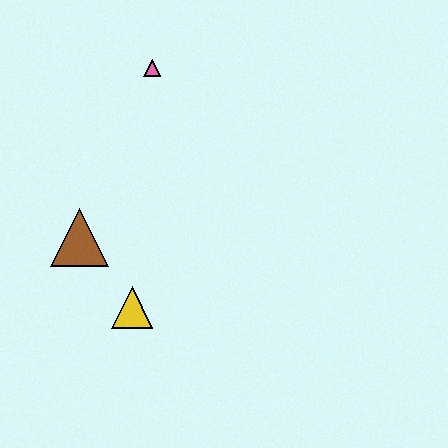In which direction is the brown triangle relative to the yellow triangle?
The brown triangle is above the yellow triangle.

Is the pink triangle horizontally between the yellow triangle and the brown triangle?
No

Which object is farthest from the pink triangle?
The yellow triangle is farthest from the pink triangle.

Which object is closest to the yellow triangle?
The brown triangle is closest to the yellow triangle.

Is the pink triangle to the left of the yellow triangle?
No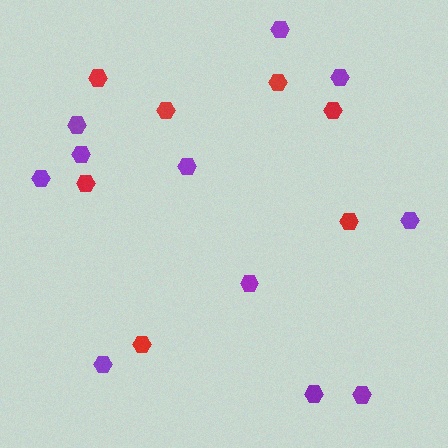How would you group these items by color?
There are 2 groups: one group of purple hexagons (11) and one group of red hexagons (7).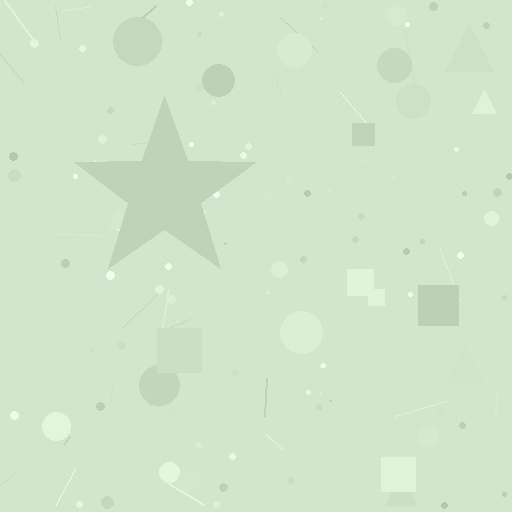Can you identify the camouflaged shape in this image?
The camouflaged shape is a star.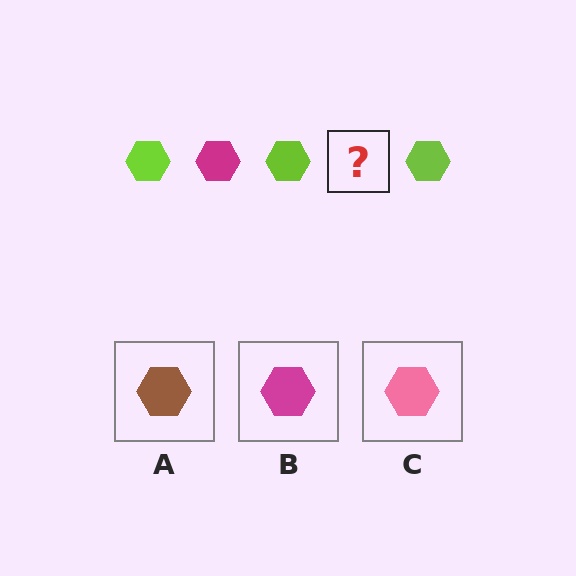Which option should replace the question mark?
Option B.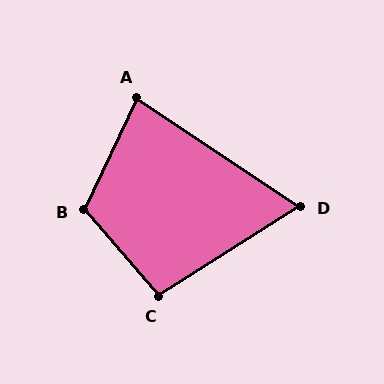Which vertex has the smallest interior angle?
D, at approximately 66 degrees.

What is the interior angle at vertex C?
Approximately 98 degrees (obtuse).